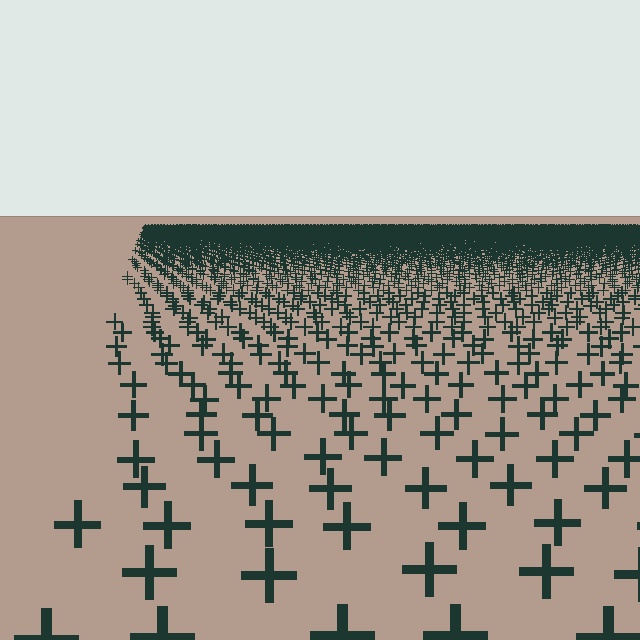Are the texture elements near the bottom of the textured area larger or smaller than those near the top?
Larger. Near the bottom, elements are closer to the viewer and appear at a bigger on-screen size.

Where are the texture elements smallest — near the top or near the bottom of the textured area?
Near the top.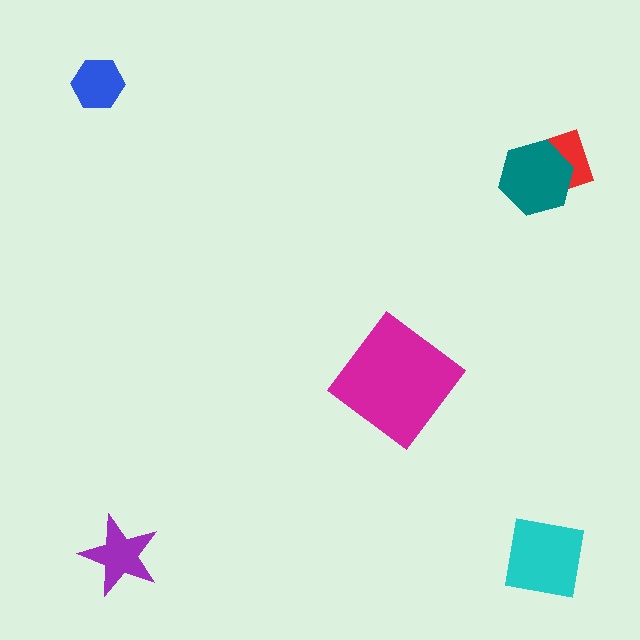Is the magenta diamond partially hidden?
No, no other shape covers it.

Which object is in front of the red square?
The teal hexagon is in front of the red square.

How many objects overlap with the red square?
1 object overlaps with the red square.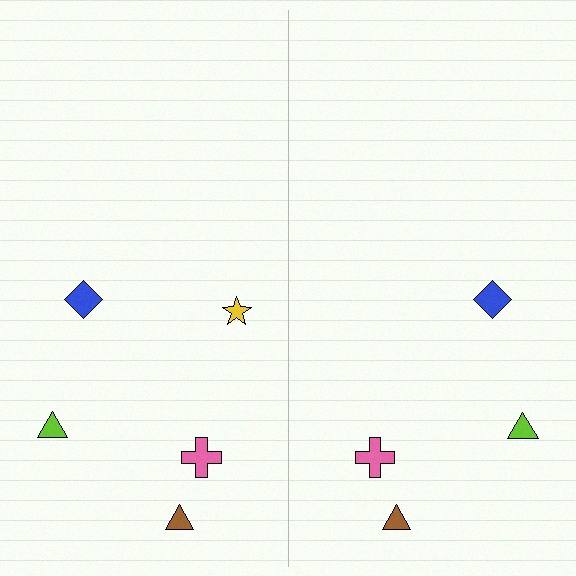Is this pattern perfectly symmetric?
No, the pattern is not perfectly symmetric. A yellow star is missing from the right side.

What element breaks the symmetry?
A yellow star is missing from the right side.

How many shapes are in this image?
There are 9 shapes in this image.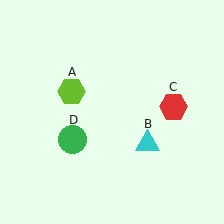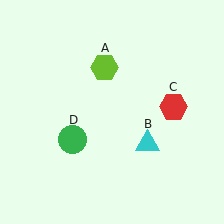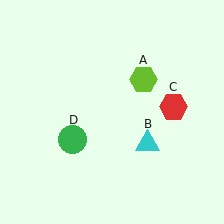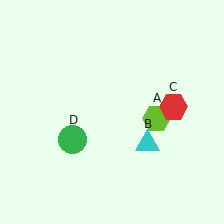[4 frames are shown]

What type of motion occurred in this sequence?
The lime hexagon (object A) rotated clockwise around the center of the scene.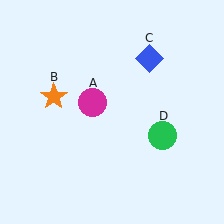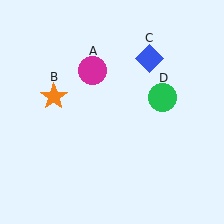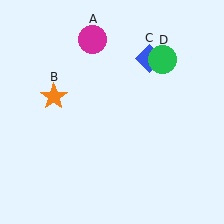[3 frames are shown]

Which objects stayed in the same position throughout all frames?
Orange star (object B) and blue diamond (object C) remained stationary.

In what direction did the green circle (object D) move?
The green circle (object D) moved up.